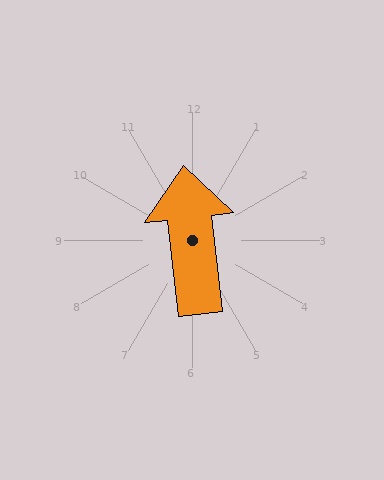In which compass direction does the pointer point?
North.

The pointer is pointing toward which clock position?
Roughly 12 o'clock.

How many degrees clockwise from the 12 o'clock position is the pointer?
Approximately 354 degrees.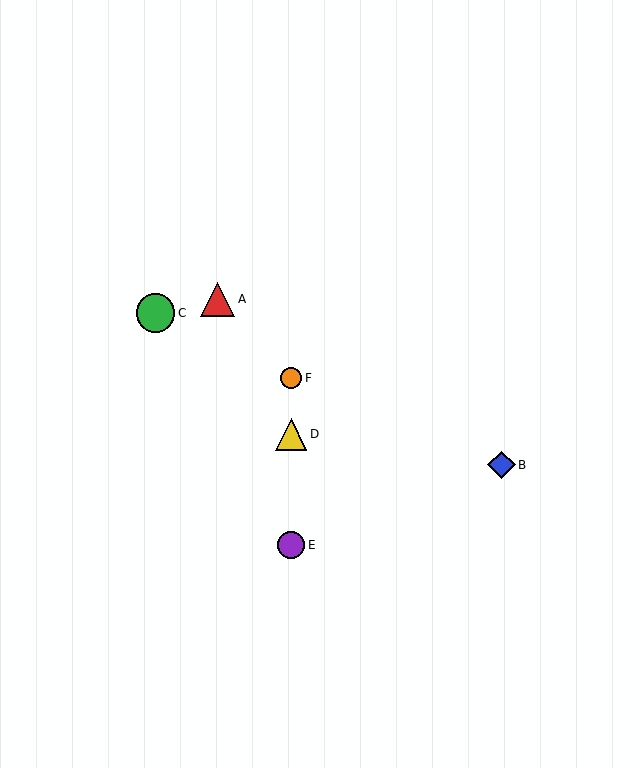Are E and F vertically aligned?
Yes, both are at x≈291.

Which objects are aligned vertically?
Objects D, E, F are aligned vertically.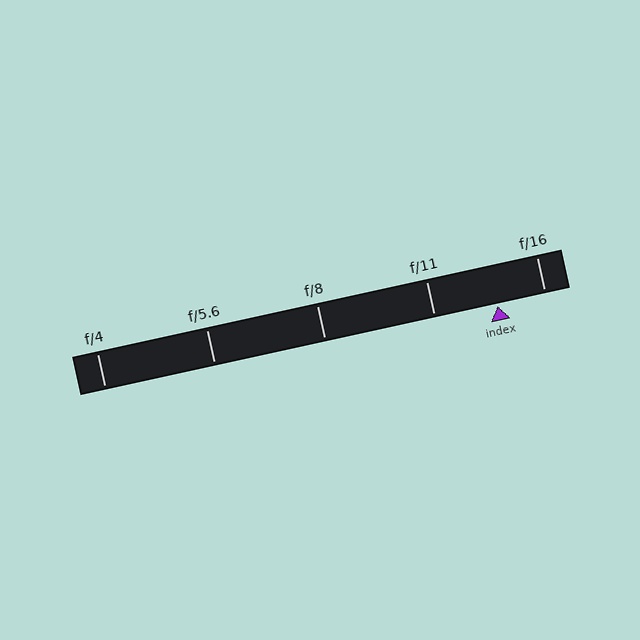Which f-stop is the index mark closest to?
The index mark is closest to f/16.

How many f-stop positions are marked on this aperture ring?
There are 5 f-stop positions marked.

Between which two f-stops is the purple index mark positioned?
The index mark is between f/11 and f/16.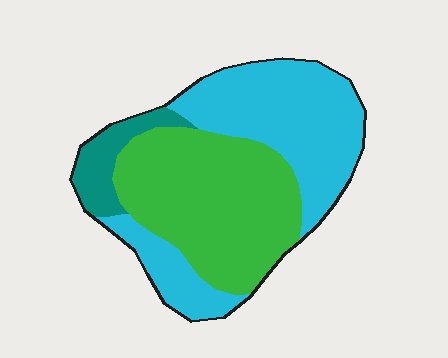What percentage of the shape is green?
Green takes up between a quarter and a half of the shape.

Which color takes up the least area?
Teal, at roughly 10%.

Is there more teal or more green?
Green.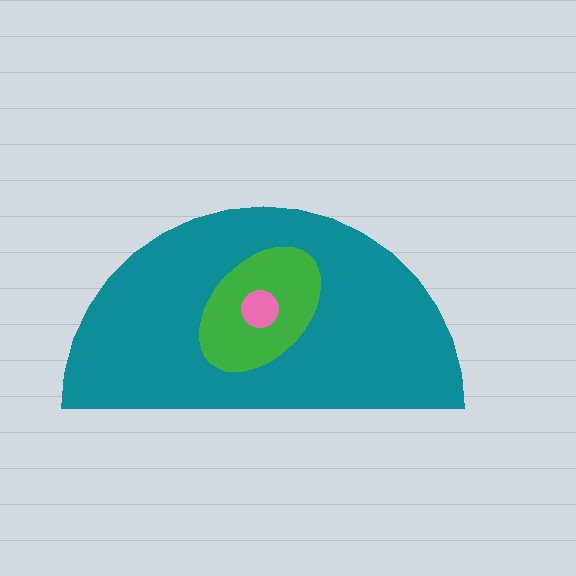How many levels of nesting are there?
3.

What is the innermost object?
The pink circle.